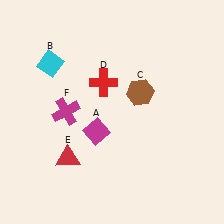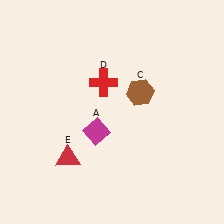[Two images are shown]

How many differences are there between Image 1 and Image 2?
There are 2 differences between the two images.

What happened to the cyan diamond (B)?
The cyan diamond (B) was removed in Image 2. It was in the top-left area of Image 1.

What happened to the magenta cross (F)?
The magenta cross (F) was removed in Image 2. It was in the top-left area of Image 1.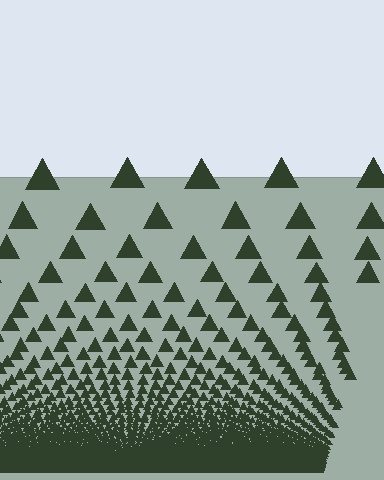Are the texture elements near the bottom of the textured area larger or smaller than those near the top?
Smaller. The gradient is inverted — elements near the bottom are smaller and denser.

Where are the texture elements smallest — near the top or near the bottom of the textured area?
Near the bottom.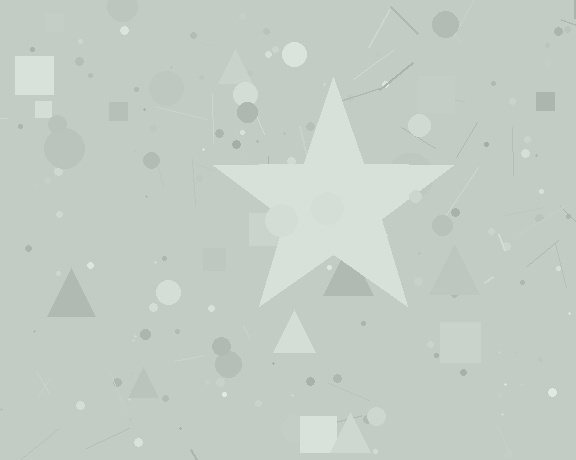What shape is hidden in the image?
A star is hidden in the image.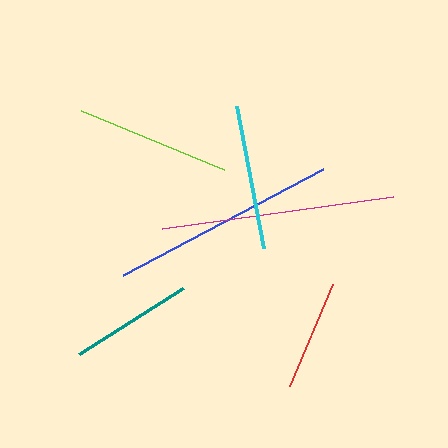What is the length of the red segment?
The red segment is approximately 110 pixels long.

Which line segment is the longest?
The magenta line is the longest at approximately 233 pixels.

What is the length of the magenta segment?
The magenta segment is approximately 233 pixels long.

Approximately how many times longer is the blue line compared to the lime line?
The blue line is approximately 1.5 times the length of the lime line.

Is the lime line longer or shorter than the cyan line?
The lime line is longer than the cyan line.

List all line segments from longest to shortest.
From longest to shortest: magenta, blue, lime, cyan, teal, red.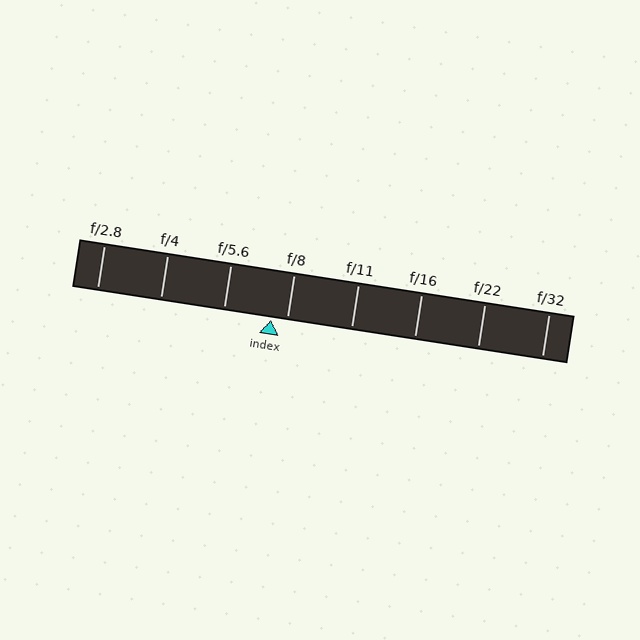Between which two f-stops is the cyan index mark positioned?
The index mark is between f/5.6 and f/8.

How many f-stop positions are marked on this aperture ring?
There are 8 f-stop positions marked.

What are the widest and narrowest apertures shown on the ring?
The widest aperture shown is f/2.8 and the narrowest is f/32.